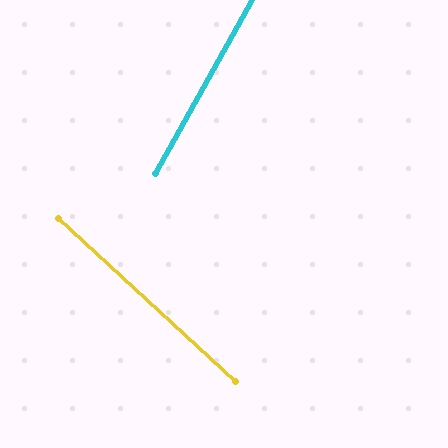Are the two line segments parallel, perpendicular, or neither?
Neither parallel nor perpendicular — they differ by about 77°.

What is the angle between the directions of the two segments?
Approximately 77 degrees.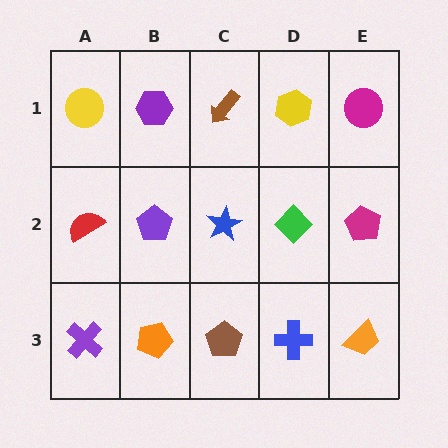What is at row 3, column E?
An orange trapezoid.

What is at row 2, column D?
A green diamond.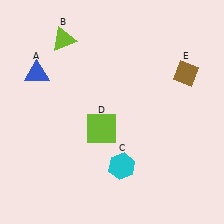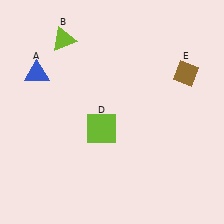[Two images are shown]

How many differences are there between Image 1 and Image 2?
There is 1 difference between the two images.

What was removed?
The cyan hexagon (C) was removed in Image 2.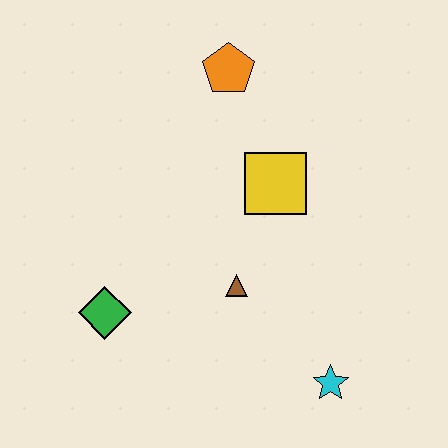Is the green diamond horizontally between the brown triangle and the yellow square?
No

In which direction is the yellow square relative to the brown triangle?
The yellow square is above the brown triangle.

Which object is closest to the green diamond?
The brown triangle is closest to the green diamond.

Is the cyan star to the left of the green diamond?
No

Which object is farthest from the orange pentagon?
The cyan star is farthest from the orange pentagon.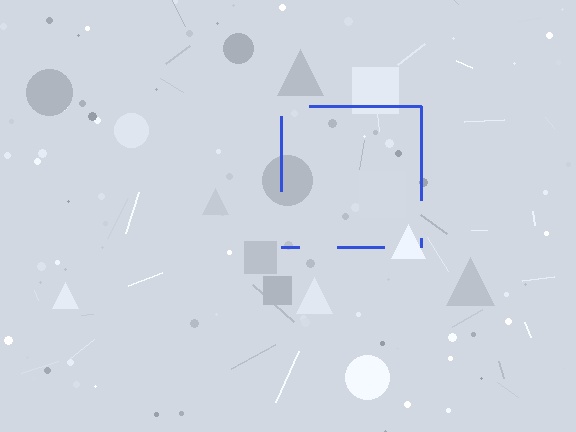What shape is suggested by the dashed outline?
The dashed outline suggests a square.